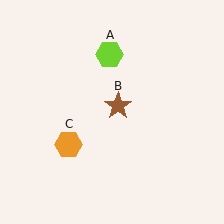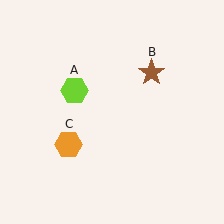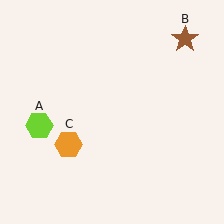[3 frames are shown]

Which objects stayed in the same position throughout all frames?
Orange hexagon (object C) remained stationary.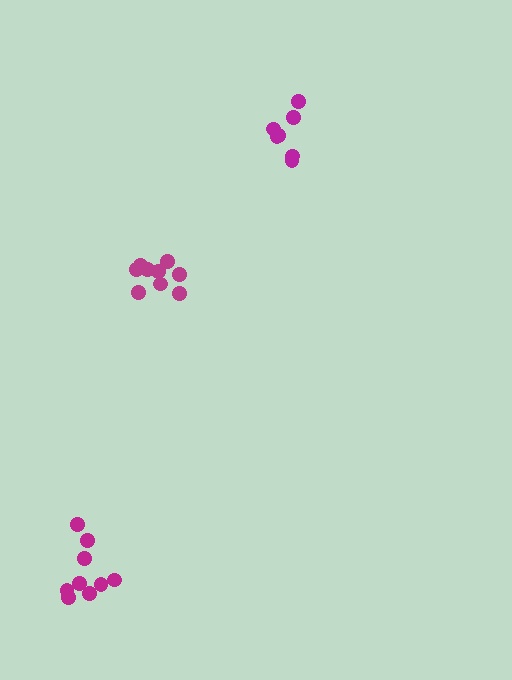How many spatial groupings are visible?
There are 3 spatial groupings.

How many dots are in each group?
Group 1: 7 dots, Group 2: 9 dots, Group 3: 9 dots (25 total).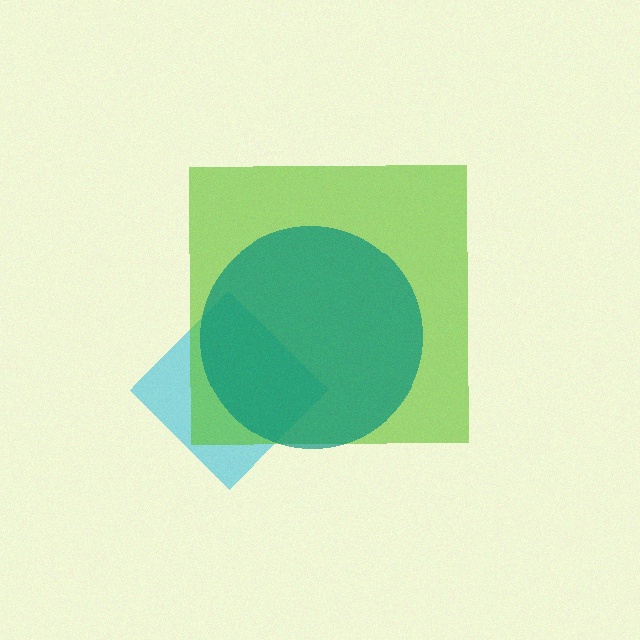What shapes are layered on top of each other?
The layered shapes are: a cyan diamond, a lime square, a teal circle.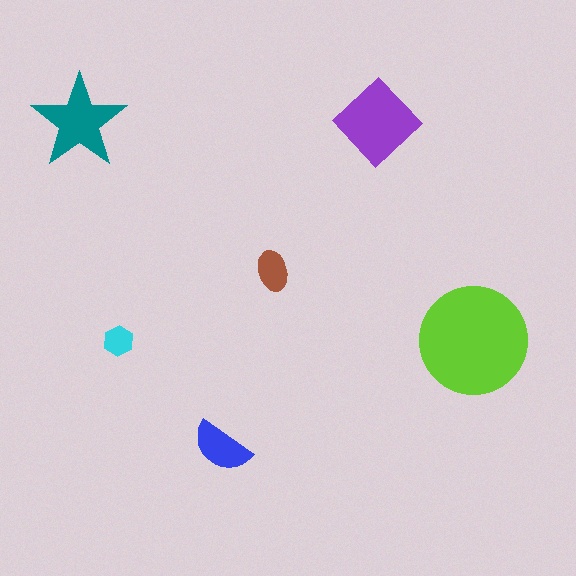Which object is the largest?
The lime circle.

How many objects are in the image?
There are 6 objects in the image.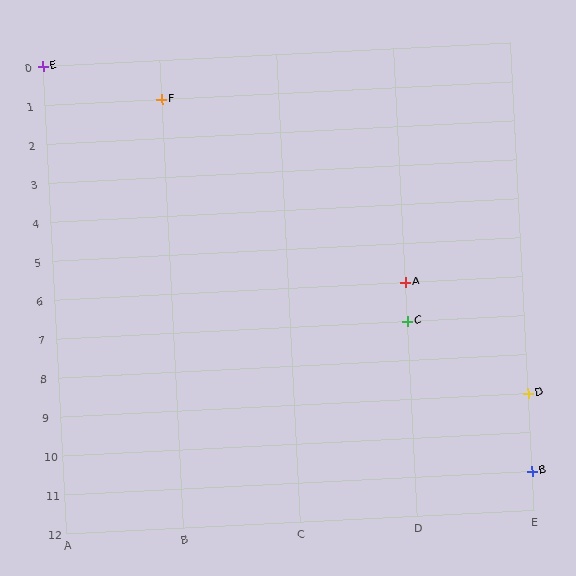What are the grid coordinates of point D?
Point D is at grid coordinates (E, 9).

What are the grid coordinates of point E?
Point E is at grid coordinates (A, 0).